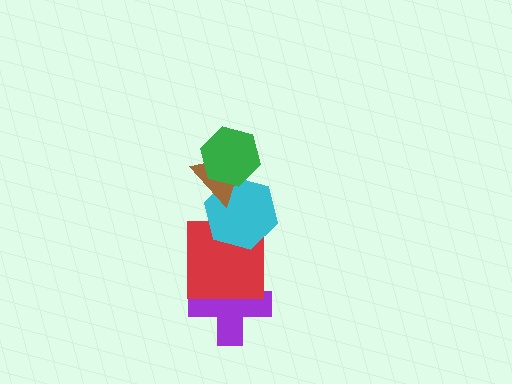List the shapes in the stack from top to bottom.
From top to bottom: the green hexagon, the brown triangle, the cyan hexagon, the red square, the purple cross.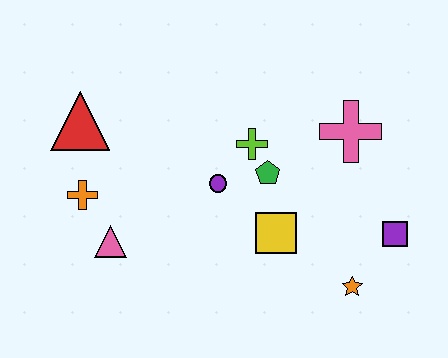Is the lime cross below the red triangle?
Yes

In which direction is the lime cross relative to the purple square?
The lime cross is to the left of the purple square.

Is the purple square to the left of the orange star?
No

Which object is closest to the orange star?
The purple square is closest to the orange star.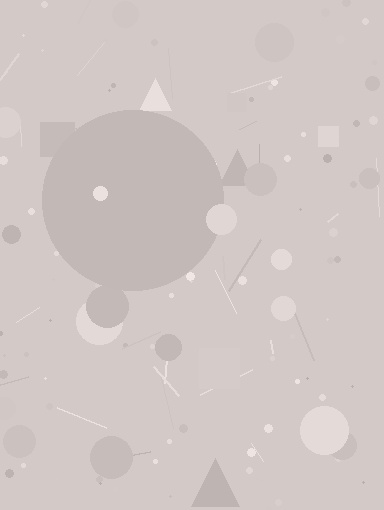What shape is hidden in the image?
A circle is hidden in the image.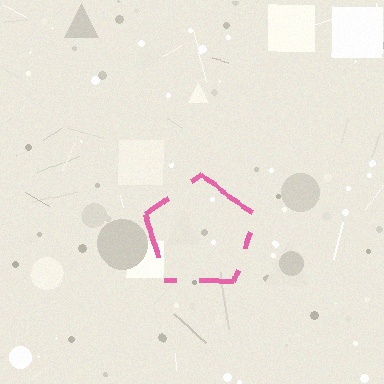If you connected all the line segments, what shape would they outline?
They would outline a pentagon.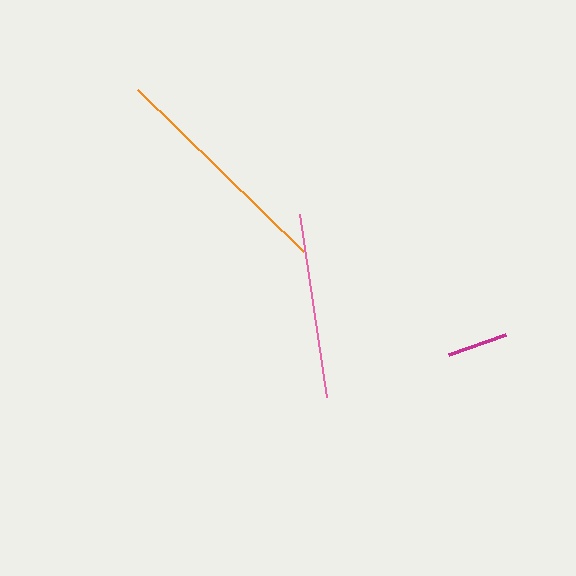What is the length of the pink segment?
The pink segment is approximately 185 pixels long.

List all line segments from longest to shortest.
From longest to shortest: orange, pink, magenta.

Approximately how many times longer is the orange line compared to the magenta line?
The orange line is approximately 3.8 times the length of the magenta line.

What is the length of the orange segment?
The orange segment is approximately 232 pixels long.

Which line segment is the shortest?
The magenta line is the shortest at approximately 60 pixels.